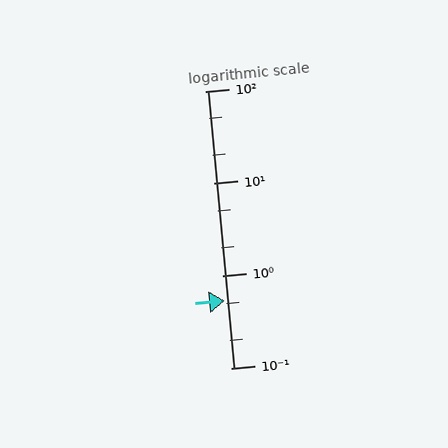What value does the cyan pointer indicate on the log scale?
The pointer indicates approximately 0.54.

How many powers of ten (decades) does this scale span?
The scale spans 3 decades, from 0.1 to 100.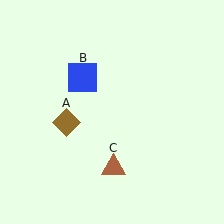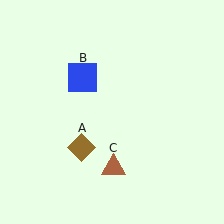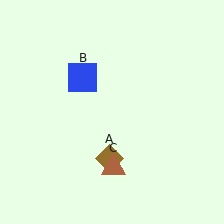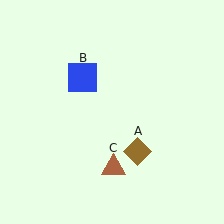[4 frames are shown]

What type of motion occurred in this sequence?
The brown diamond (object A) rotated counterclockwise around the center of the scene.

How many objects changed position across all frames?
1 object changed position: brown diamond (object A).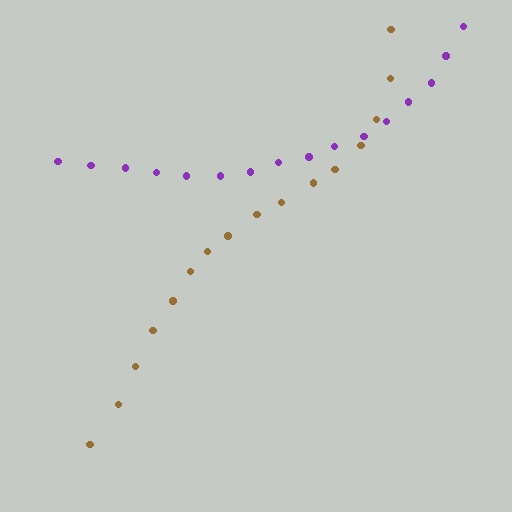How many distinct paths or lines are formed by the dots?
There are 2 distinct paths.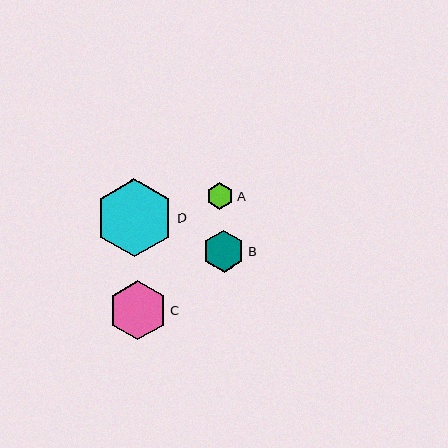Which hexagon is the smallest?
Hexagon A is the smallest with a size of approximately 28 pixels.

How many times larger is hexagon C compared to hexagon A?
Hexagon C is approximately 2.1 times the size of hexagon A.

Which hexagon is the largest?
Hexagon D is the largest with a size of approximately 78 pixels.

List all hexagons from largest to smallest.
From largest to smallest: D, C, B, A.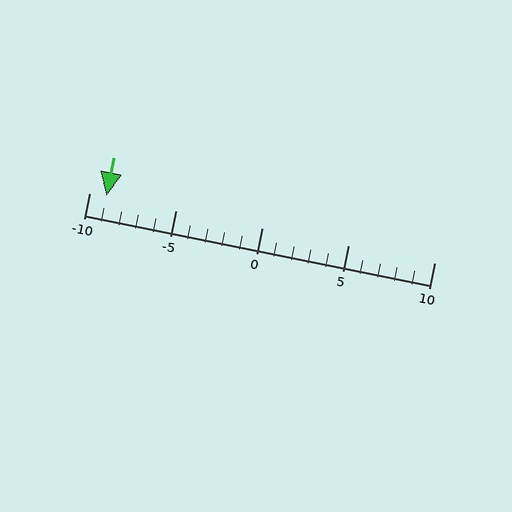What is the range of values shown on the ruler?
The ruler shows values from -10 to 10.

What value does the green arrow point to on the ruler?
The green arrow points to approximately -9.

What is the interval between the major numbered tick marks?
The major tick marks are spaced 5 units apart.